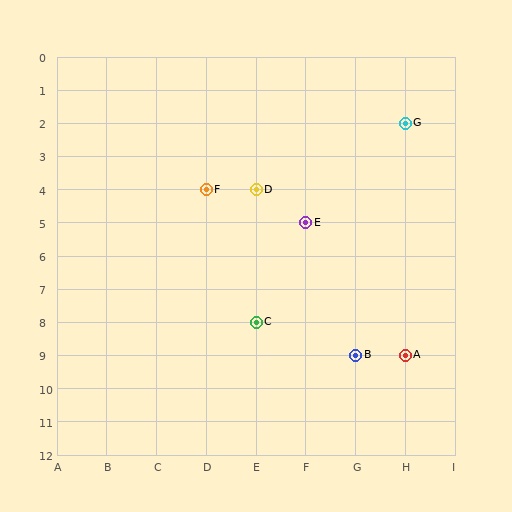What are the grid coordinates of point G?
Point G is at grid coordinates (H, 2).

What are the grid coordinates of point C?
Point C is at grid coordinates (E, 8).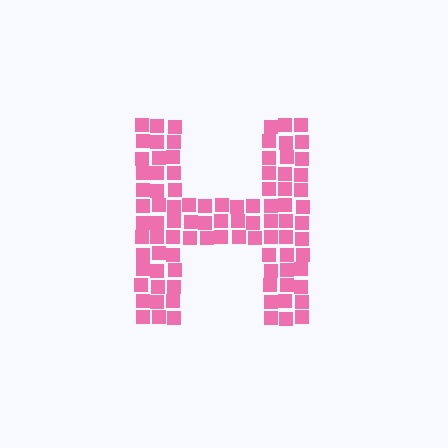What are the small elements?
The small elements are squares.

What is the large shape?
The large shape is the letter H.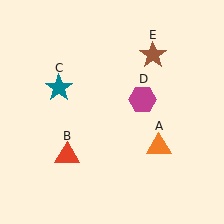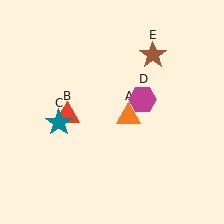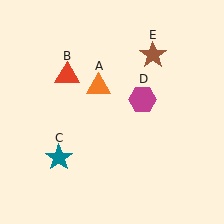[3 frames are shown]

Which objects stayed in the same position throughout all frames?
Magenta hexagon (object D) and brown star (object E) remained stationary.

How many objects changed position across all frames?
3 objects changed position: orange triangle (object A), red triangle (object B), teal star (object C).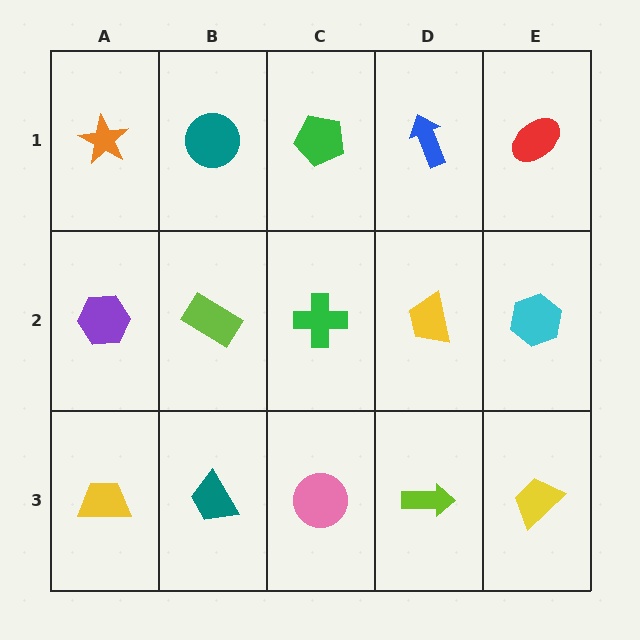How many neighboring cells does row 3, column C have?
3.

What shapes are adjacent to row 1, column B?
A lime rectangle (row 2, column B), an orange star (row 1, column A), a green pentagon (row 1, column C).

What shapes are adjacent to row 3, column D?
A yellow trapezoid (row 2, column D), a pink circle (row 3, column C), a yellow trapezoid (row 3, column E).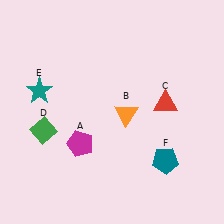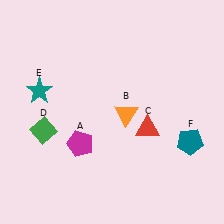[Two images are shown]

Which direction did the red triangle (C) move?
The red triangle (C) moved down.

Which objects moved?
The objects that moved are: the red triangle (C), the teal pentagon (F).